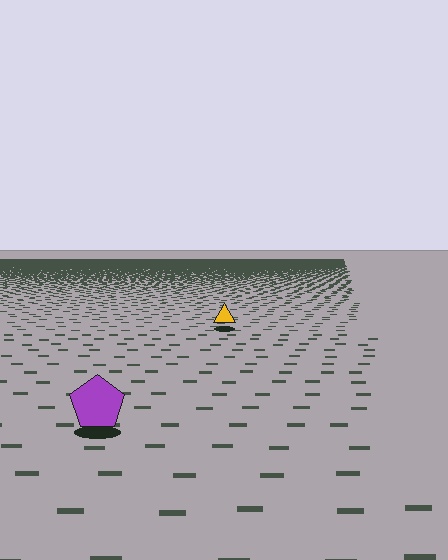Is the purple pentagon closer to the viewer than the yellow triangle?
Yes. The purple pentagon is closer — you can tell from the texture gradient: the ground texture is coarser near it.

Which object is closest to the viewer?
The purple pentagon is closest. The texture marks near it are larger and more spread out.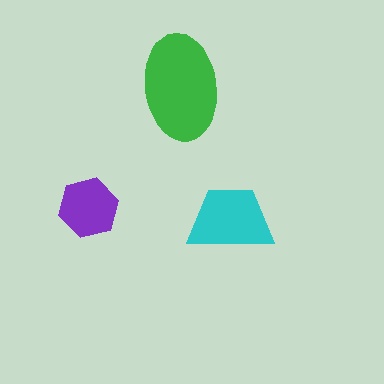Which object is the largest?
The green ellipse.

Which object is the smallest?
The purple hexagon.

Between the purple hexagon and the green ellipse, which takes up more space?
The green ellipse.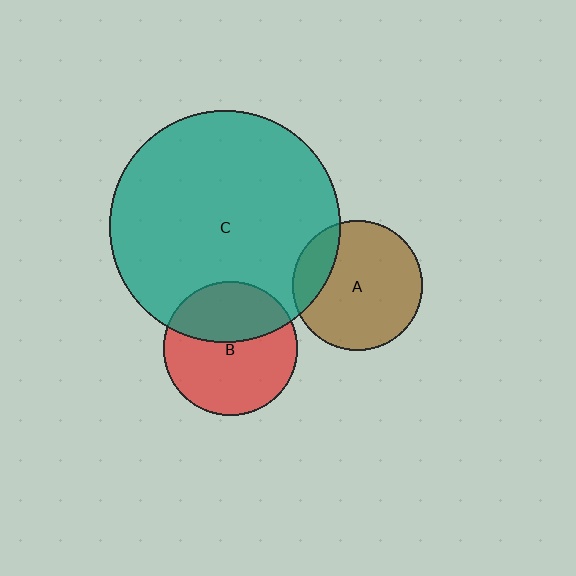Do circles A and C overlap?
Yes.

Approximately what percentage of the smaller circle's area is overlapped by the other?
Approximately 20%.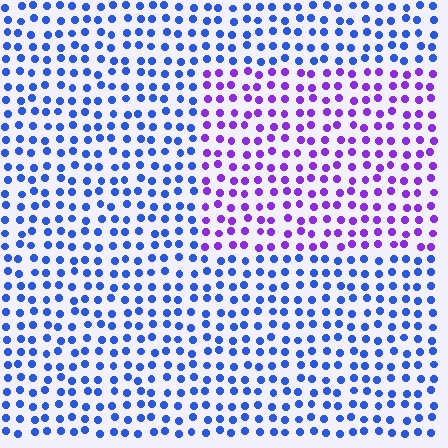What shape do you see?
I see a rectangle.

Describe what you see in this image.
The image is filled with small blue elements in a uniform arrangement. A rectangle-shaped region is visible where the elements are tinted to a slightly different hue, forming a subtle color boundary.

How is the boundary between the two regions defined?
The boundary is defined purely by a slight shift in hue (about 49 degrees). Spacing, size, and orientation are identical on both sides.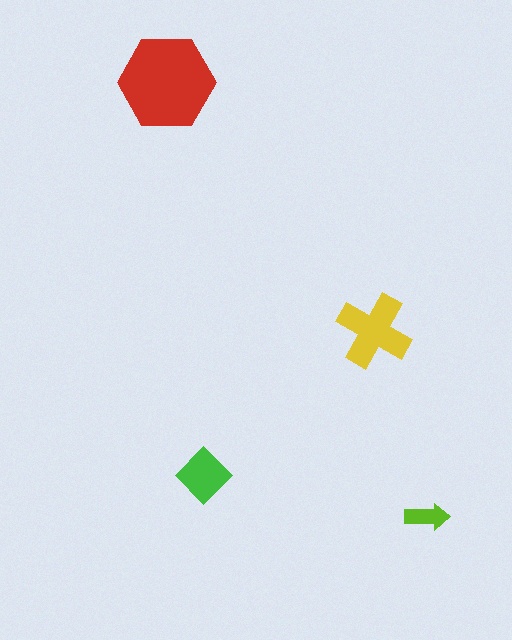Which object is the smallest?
The lime arrow.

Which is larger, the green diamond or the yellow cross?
The yellow cross.